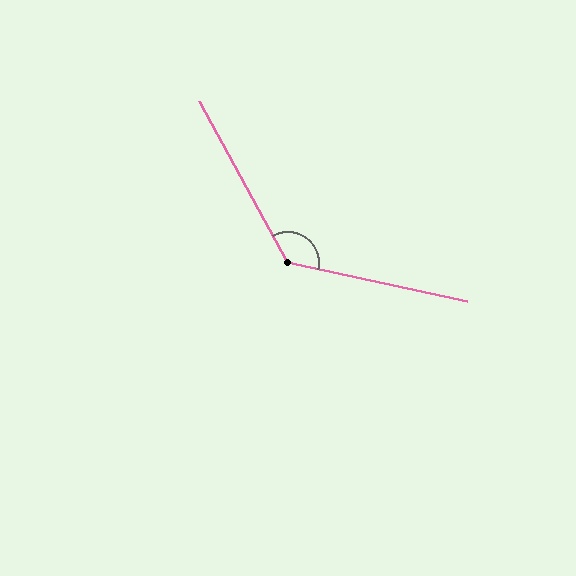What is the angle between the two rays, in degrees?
Approximately 131 degrees.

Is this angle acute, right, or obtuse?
It is obtuse.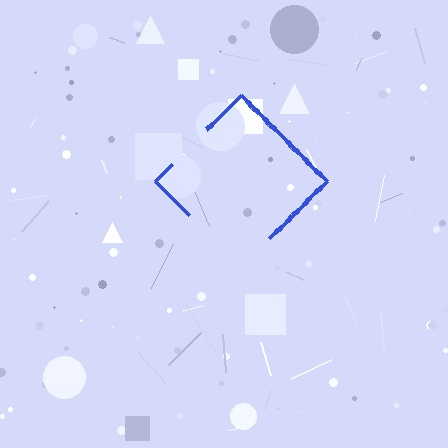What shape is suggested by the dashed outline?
The dashed outline suggests a diamond.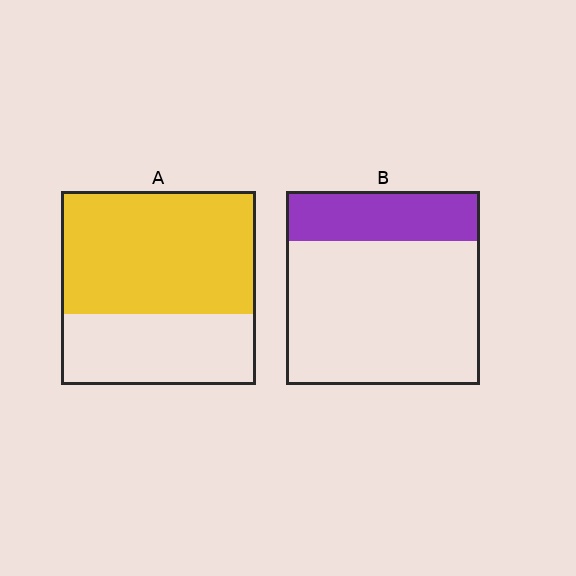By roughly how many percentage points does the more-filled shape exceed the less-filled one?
By roughly 40 percentage points (A over B).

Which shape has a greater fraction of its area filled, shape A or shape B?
Shape A.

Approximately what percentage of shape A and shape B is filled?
A is approximately 65% and B is approximately 25%.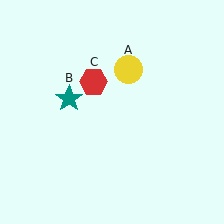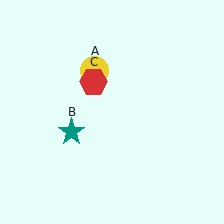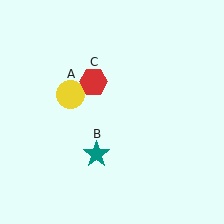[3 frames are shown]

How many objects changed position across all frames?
2 objects changed position: yellow circle (object A), teal star (object B).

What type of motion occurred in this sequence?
The yellow circle (object A), teal star (object B) rotated counterclockwise around the center of the scene.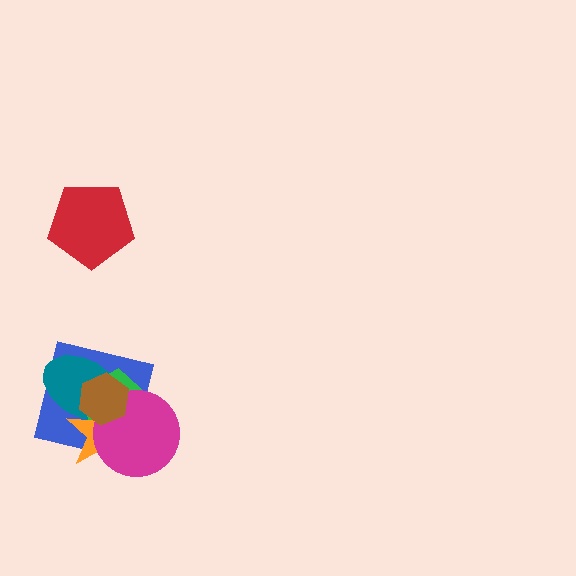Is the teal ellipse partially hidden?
Yes, it is partially covered by another shape.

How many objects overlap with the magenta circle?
5 objects overlap with the magenta circle.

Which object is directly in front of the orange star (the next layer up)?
The magenta circle is directly in front of the orange star.